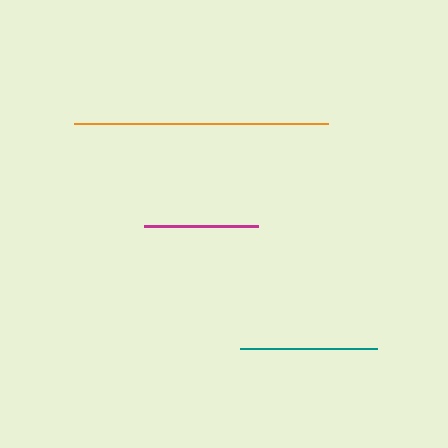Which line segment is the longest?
The orange line is the longest at approximately 254 pixels.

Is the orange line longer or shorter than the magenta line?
The orange line is longer than the magenta line.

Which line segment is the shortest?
The magenta line is the shortest at approximately 114 pixels.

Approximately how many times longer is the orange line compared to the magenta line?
The orange line is approximately 2.2 times the length of the magenta line.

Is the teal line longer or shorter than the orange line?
The orange line is longer than the teal line.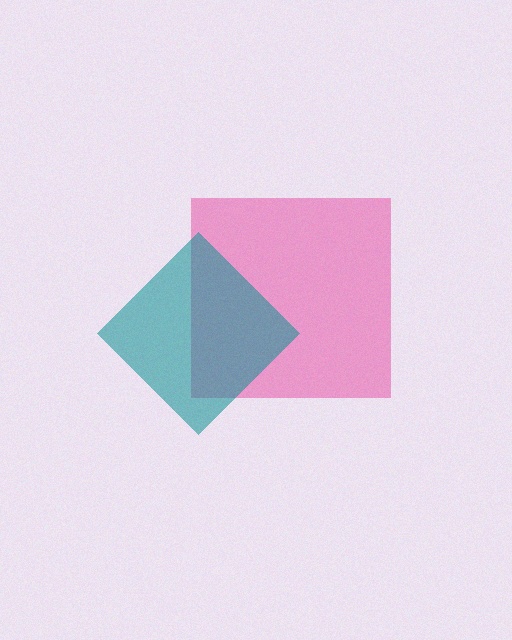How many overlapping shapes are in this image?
There are 2 overlapping shapes in the image.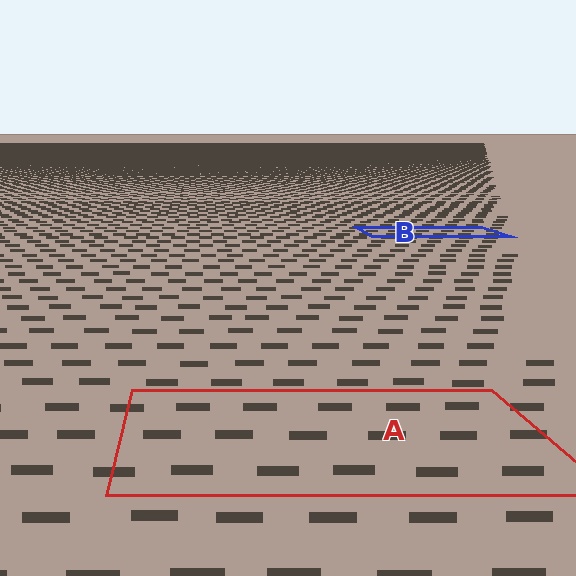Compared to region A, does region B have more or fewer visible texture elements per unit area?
Region B has more texture elements per unit area — they are packed more densely because it is farther away.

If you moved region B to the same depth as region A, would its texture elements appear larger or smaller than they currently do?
They would appear larger. At a closer depth, the same texture elements are projected at a bigger on-screen size.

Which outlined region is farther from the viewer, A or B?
Region B is farther from the viewer — the texture elements inside it appear smaller and more densely packed.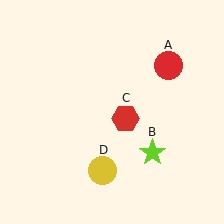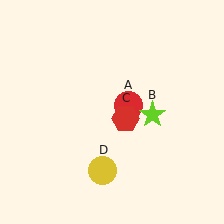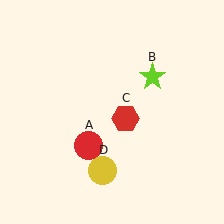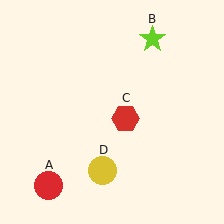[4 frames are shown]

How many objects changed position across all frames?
2 objects changed position: red circle (object A), lime star (object B).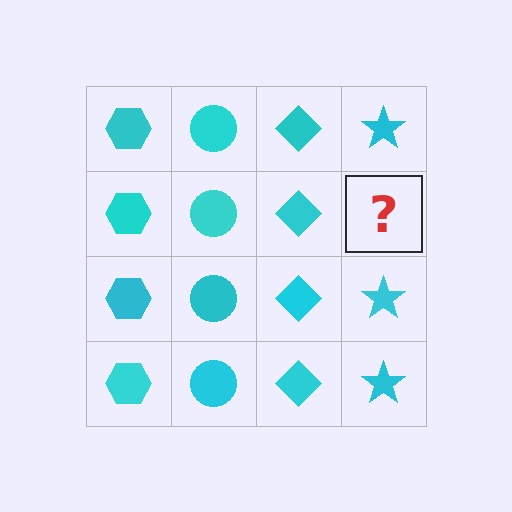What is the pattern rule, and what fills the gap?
The rule is that each column has a consistent shape. The gap should be filled with a cyan star.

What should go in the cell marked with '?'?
The missing cell should contain a cyan star.